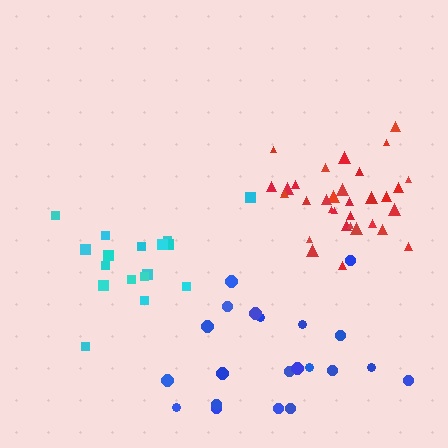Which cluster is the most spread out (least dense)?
Blue.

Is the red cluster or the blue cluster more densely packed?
Red.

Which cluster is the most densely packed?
Red.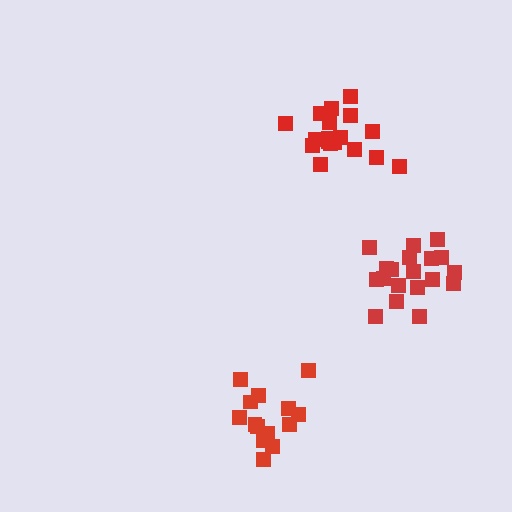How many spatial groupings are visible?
There are 3 spatial groupings.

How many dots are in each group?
Group 1: 14 dots, Group 2: 19 dots, Group 3: 18 dots (51 total).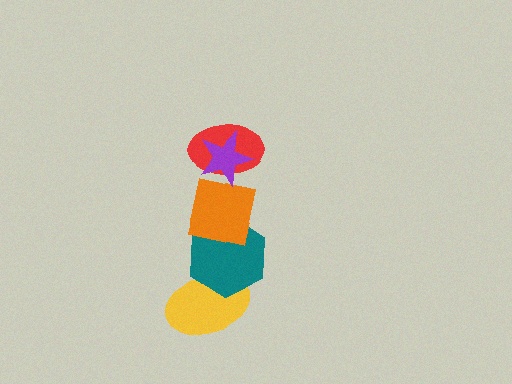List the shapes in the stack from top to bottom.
From top to bottom: the purple star, the red ellipse, the orange square, the teal hexagon, the yellow ellipse.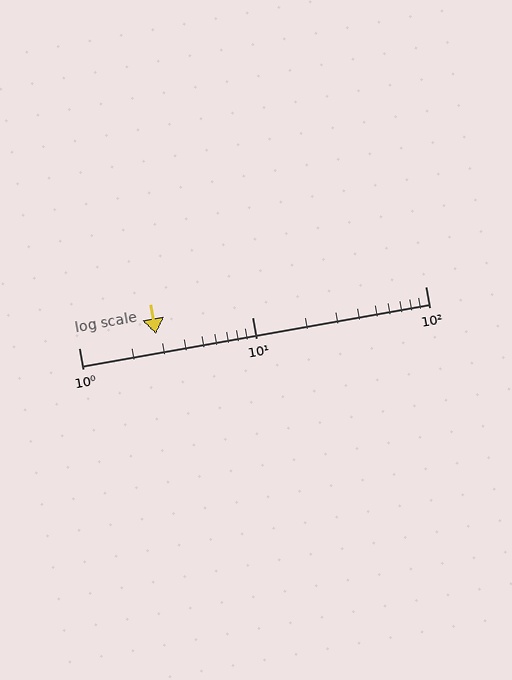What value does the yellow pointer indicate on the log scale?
The pointer indicates approximately 2.8.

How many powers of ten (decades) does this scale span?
The scale spans 2 decades, from 1 to 100.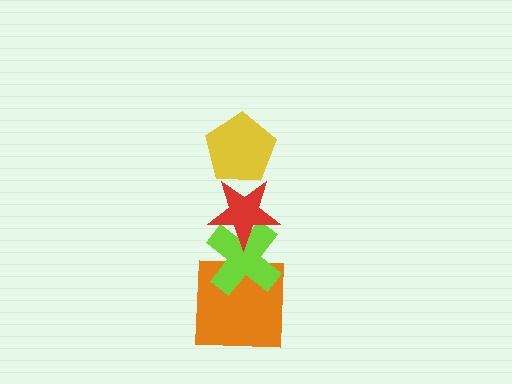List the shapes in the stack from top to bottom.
From top to bottom: the yellow pentagon, the red star, the lime cross, the orange square.